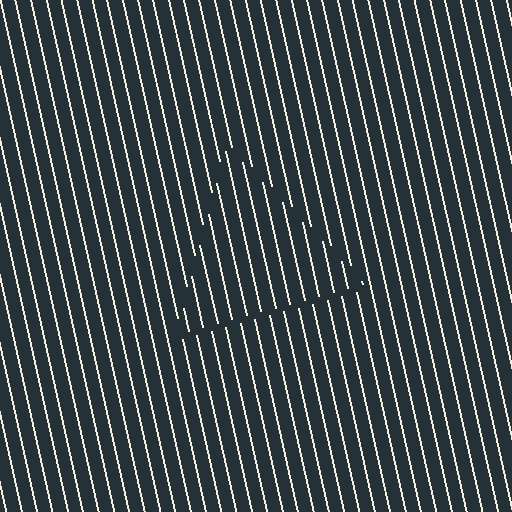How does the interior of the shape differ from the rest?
The interior of the shape contains the same grating, shifted by half a period — the contour is defined by the phase discontinuity where line-ends from the inner and outer gratings abut.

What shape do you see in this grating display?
An illusory triangle. The interior of the shape contains the same grating, shifted by half a period — the contour is defined by the phase discontinuity where line-ends from the inner and outer gratings abut.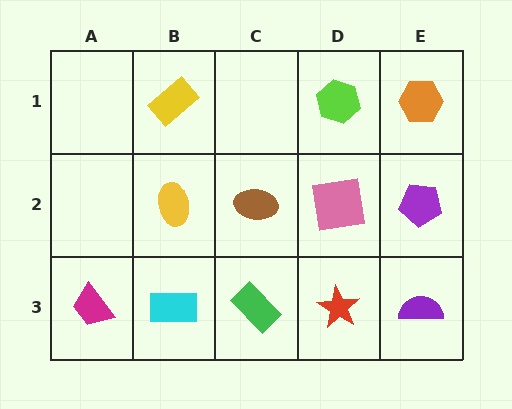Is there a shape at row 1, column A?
No, that cell is empty.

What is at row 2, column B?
A yellow ellipse.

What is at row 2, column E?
A purple pentagon.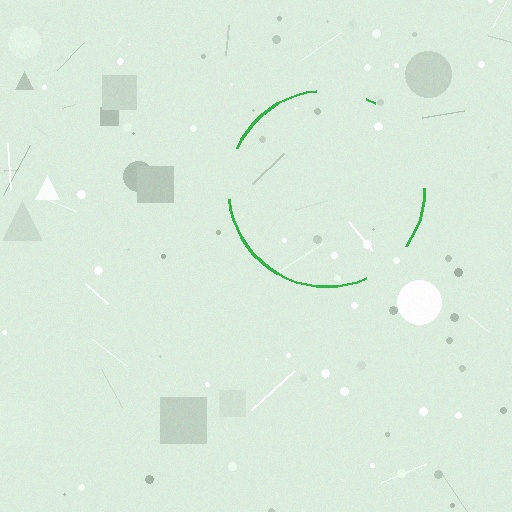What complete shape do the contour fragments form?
The contour fragments form a circle.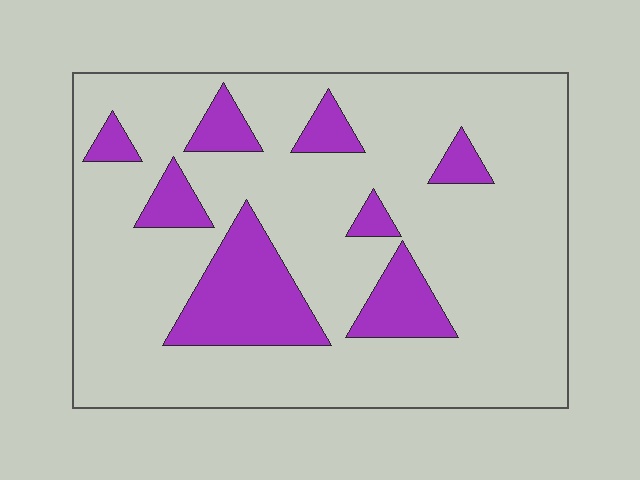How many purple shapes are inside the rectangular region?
8.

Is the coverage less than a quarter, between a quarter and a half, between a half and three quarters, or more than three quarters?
Less than a quarter.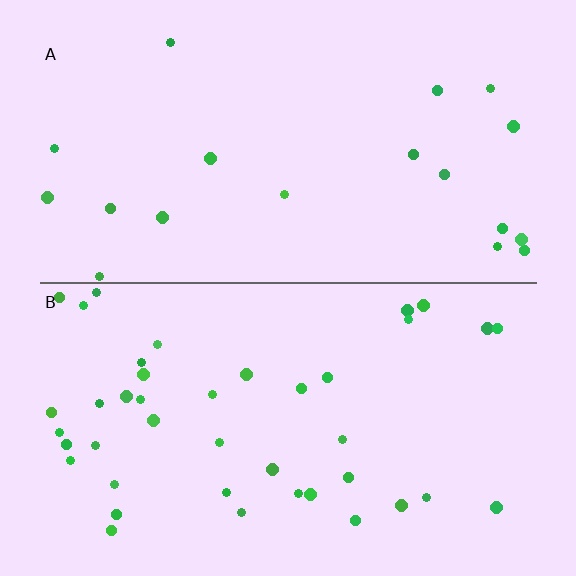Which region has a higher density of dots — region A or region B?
B (the bottom).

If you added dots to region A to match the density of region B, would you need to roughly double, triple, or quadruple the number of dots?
Approximately double.